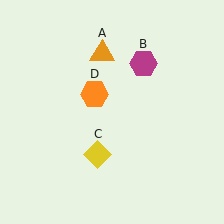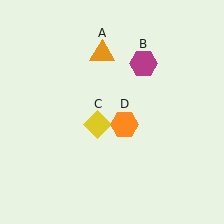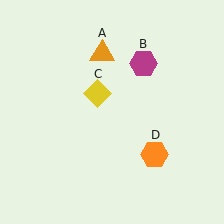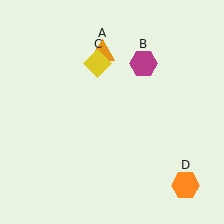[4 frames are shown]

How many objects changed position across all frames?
2 objects changed position: yellow diamond (object C), orange hexagon (object D).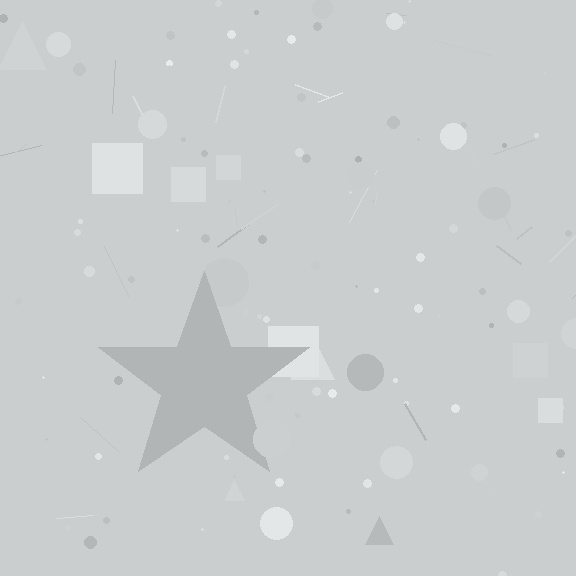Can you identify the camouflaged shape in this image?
The camouflaged shape is a star.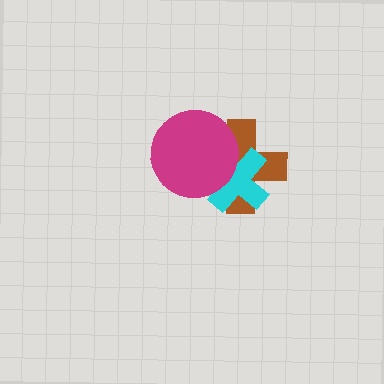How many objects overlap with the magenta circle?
2 objects overlap with the magenta circle.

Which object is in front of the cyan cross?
The magenta circle is in front of the cyan cross.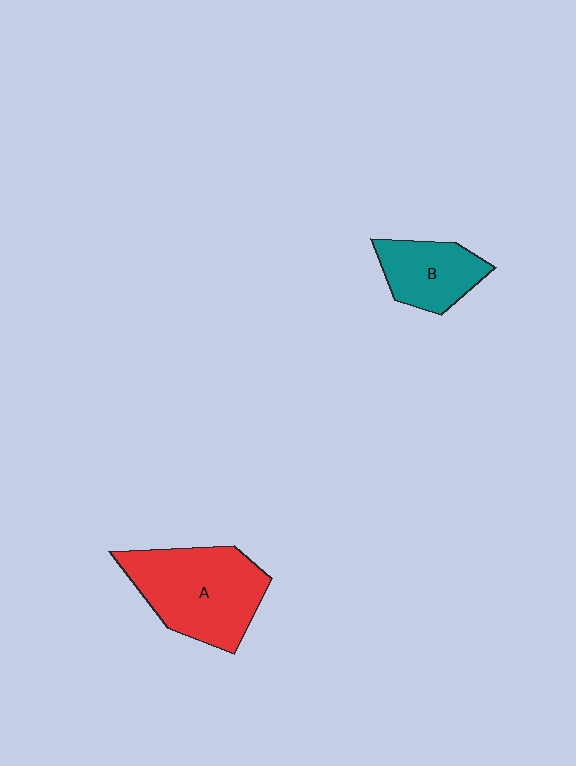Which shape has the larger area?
Shape A (red).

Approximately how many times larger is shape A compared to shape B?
Approximately 1.8 times.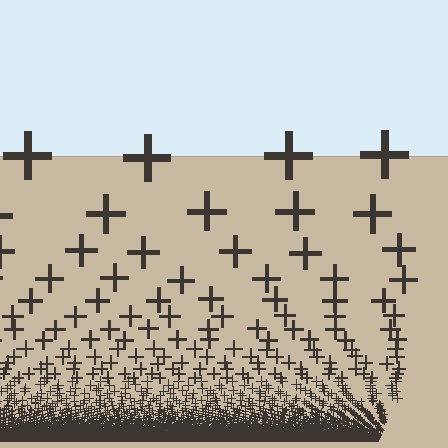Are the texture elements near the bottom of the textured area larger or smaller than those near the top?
Smaller. The gradient is inverted — elements near the bottom are smaller and denser.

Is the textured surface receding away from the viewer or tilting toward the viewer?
The surface appears to tilt toward the viewer. Texture elements get larger and sparser toward the top.